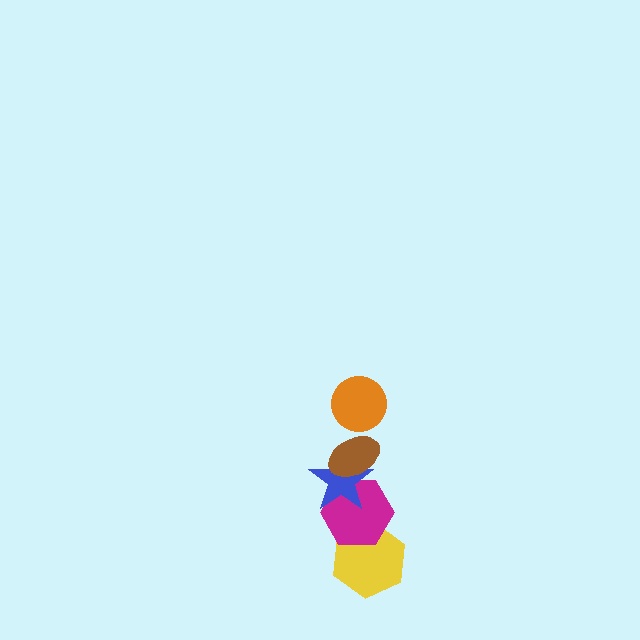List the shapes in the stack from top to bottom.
From top to bottom: the orange circle, the brown ellipse, the blue star, the magenta hexagon, the yellow hexagon.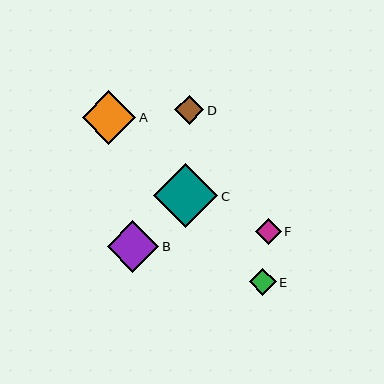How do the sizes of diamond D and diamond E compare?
Diamond D and diamond E are approximately the same size.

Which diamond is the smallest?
Diamond F is the smallest with a size of approximately 26 pixels.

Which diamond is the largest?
Diamond C is the largest with a size of approximately 64 pixels.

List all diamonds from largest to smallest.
From largest to smallest: C, A, B, D, E, F.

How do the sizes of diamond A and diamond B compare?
Diamond A and diamond B are approximately the same size.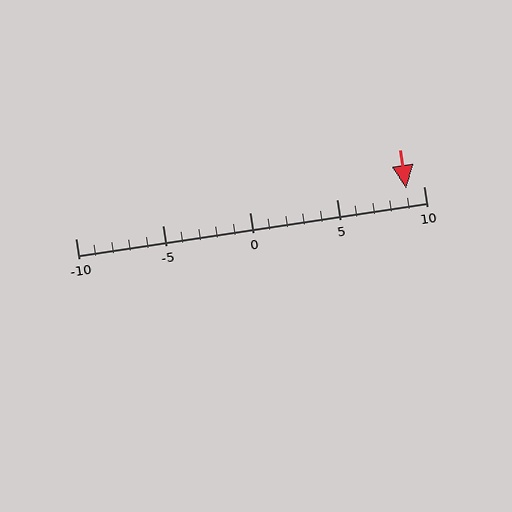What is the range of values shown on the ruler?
The ruler shows values from -10 to 10.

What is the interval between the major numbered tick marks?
The major tick marks are spaced 5 units apart.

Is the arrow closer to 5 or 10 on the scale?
The arrow is closer to 10.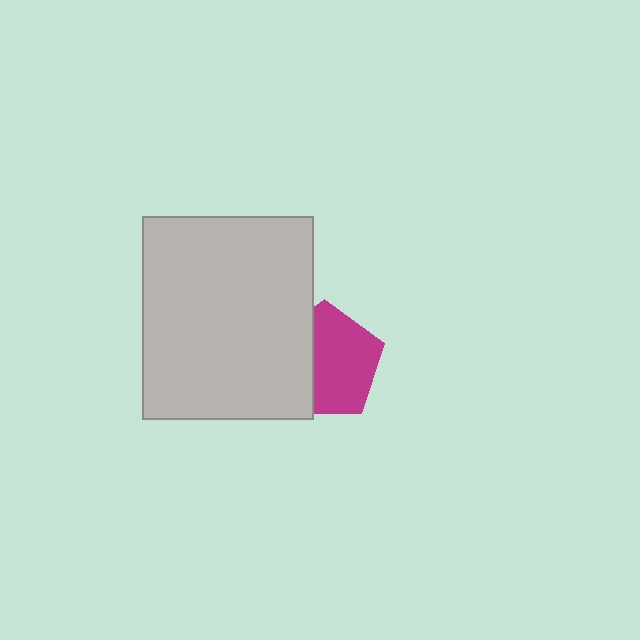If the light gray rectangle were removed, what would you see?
You would see the complete magenta pentagon.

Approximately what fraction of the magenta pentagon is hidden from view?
Roughly 37% of the magenta pentagon is hidden behind the light gray rectangle.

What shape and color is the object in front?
The object in front is a light gray rectangle.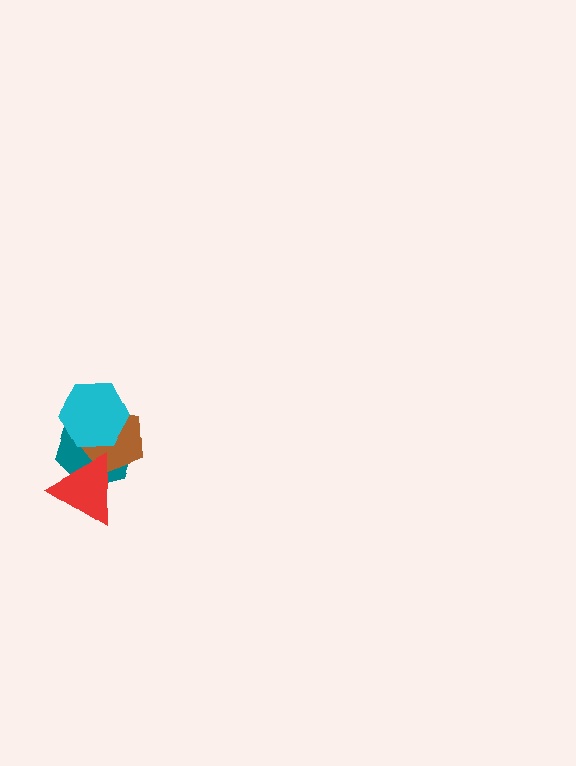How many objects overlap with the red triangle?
2 objects overlap with the red triangle.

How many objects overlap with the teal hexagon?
3 objects overlap with the teal hexagon.